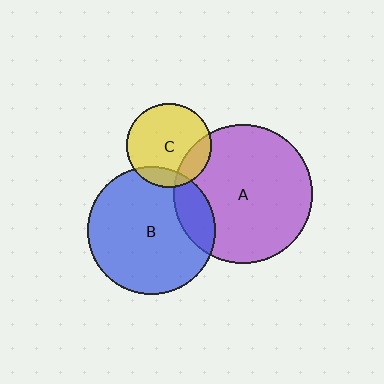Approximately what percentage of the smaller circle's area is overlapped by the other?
Approximately 15%.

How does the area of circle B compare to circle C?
Approximately 2.3 times.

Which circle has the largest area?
Circle A (purple).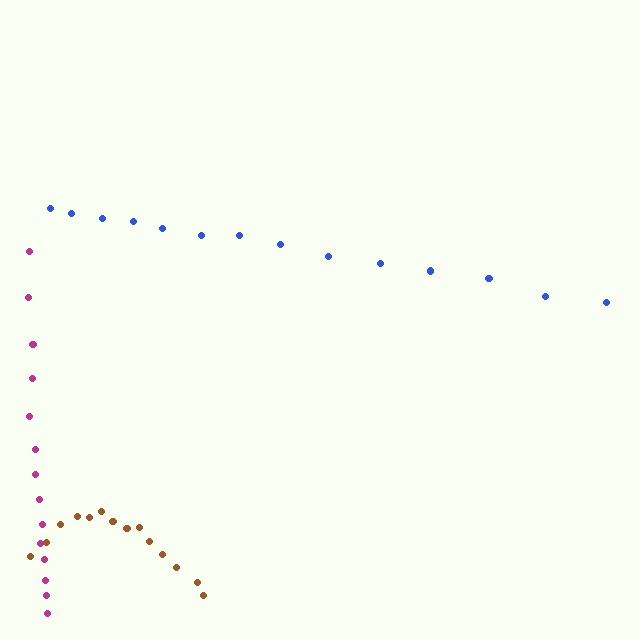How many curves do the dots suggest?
There are 3 distinct paths.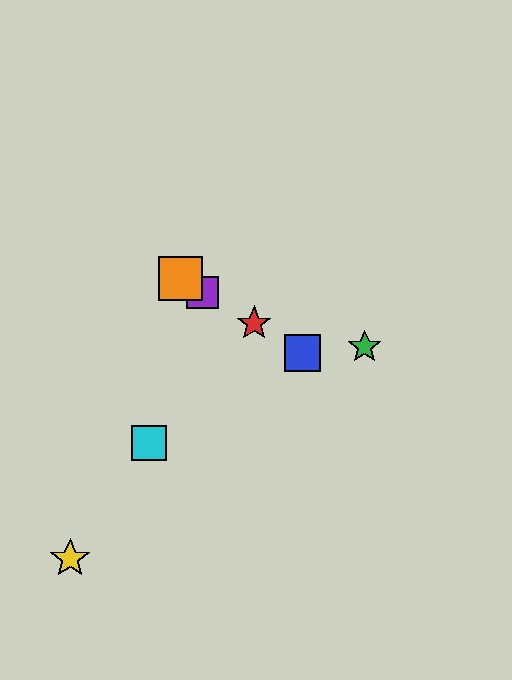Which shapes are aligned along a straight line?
The red star, the blue square, the purple square, the orange square are aligned along a straight line.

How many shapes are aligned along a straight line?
4 shapes (the red star, the blue square, the purple square, the orange square) are aligned along a straight line.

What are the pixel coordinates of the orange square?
The orange square is at (180, 279).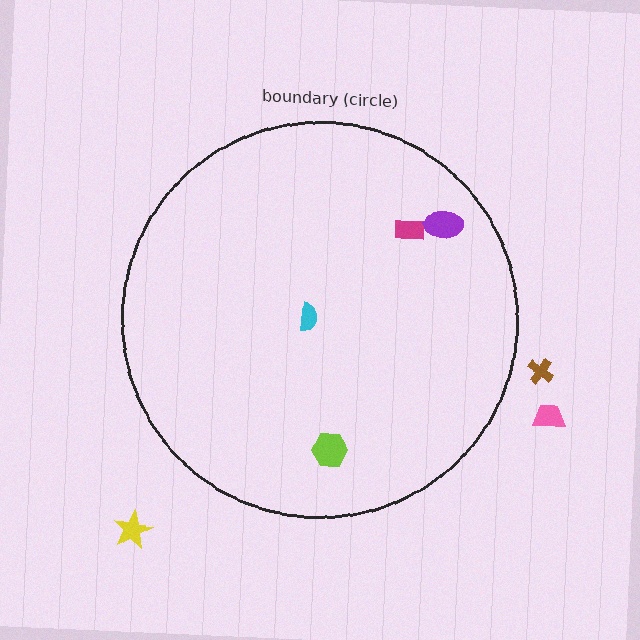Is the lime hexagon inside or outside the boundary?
Inside.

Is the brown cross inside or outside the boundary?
Outside.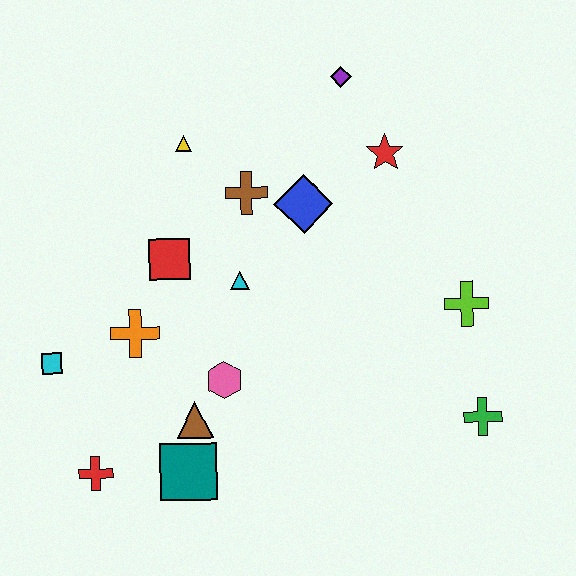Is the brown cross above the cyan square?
Yes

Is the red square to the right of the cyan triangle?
No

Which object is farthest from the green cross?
The cyan square is farthest from the green cross.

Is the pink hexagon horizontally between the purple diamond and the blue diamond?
No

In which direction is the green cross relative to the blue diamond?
The green cross is below the blue diamond.